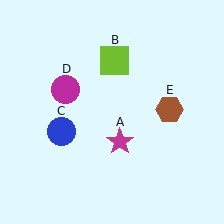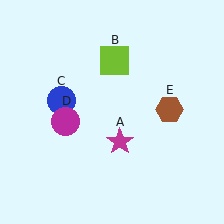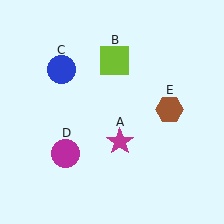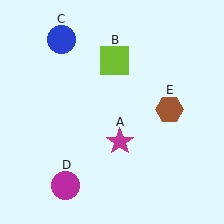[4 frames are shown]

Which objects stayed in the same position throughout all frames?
Magenta star (object A) and lime square (object B) and brown hexagon (object E) remained stationary.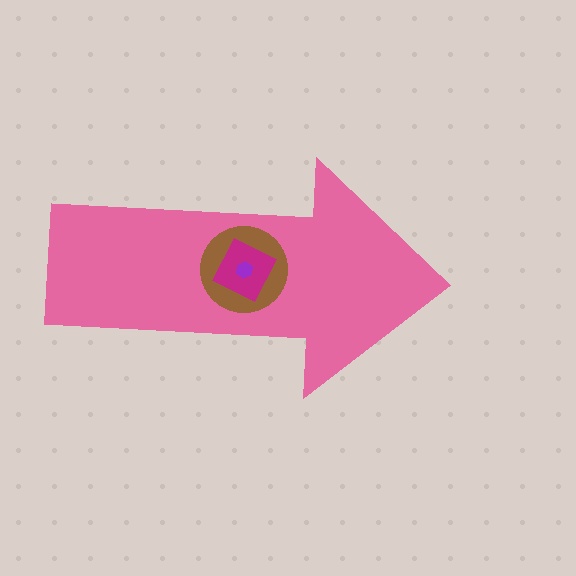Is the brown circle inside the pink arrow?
Yes.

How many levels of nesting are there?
4.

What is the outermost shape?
The pink arrow.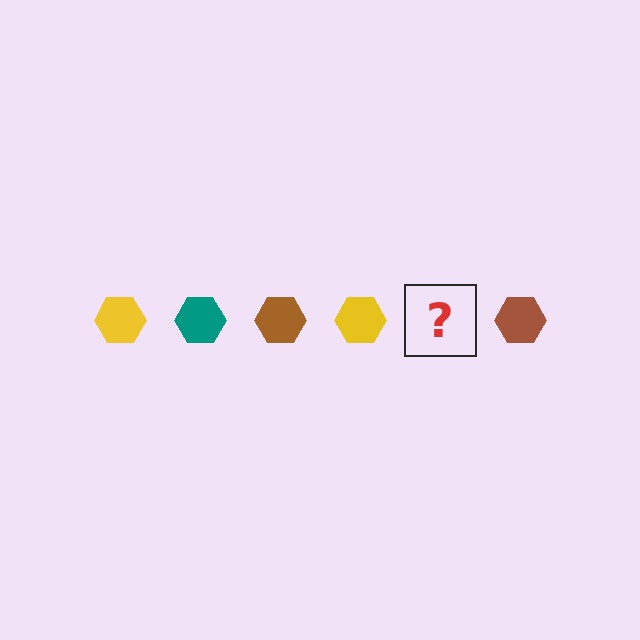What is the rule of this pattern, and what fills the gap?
The rule is that the pattern cycles through yellow, teal, brown hexagons. The gap should be filled with a teal hexagon.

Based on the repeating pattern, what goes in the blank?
The blank should be a teal hexagon.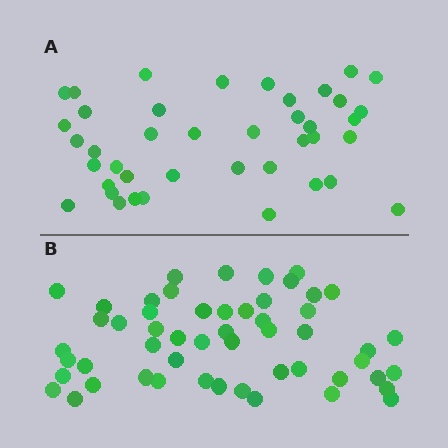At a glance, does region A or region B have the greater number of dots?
Region B (the bottom region) has more dots.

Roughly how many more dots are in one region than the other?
Region B has roughly 12 or so more dots than region A.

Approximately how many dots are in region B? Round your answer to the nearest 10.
About 50 dots. (The exact count is 53, which rounds to 50.)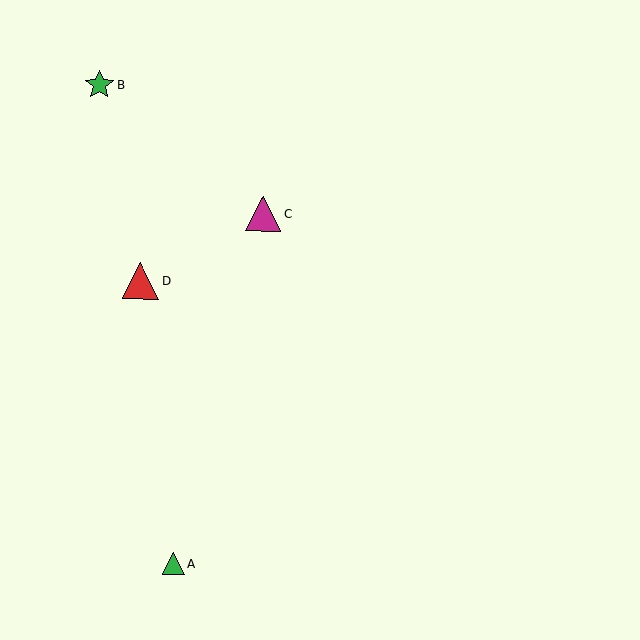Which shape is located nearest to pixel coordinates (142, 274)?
The red triangle (labeled D) at (141, 281) is nearest to that location.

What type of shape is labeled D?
Shape D is a red triangle.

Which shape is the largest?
The red triangle (labeled D) is the largest.